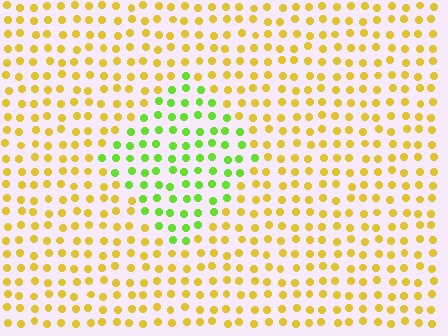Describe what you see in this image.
The image is filled with small yellow elements in a uniform arrangement. A diamond-shaped region is visible where the elements are tinted to a slightly different hue, forming a subtle color boundary.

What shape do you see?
I see a diamond.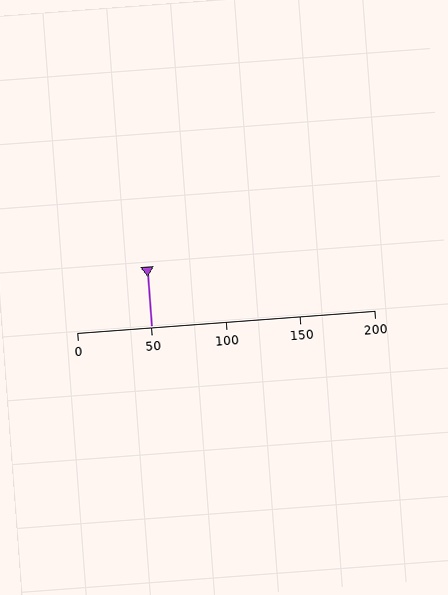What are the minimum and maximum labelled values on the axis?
The axis runs from 0 to 200.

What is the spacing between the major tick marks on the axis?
The major ticks are spaced 50 apart.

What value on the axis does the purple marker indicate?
The marker indicates approximately 50.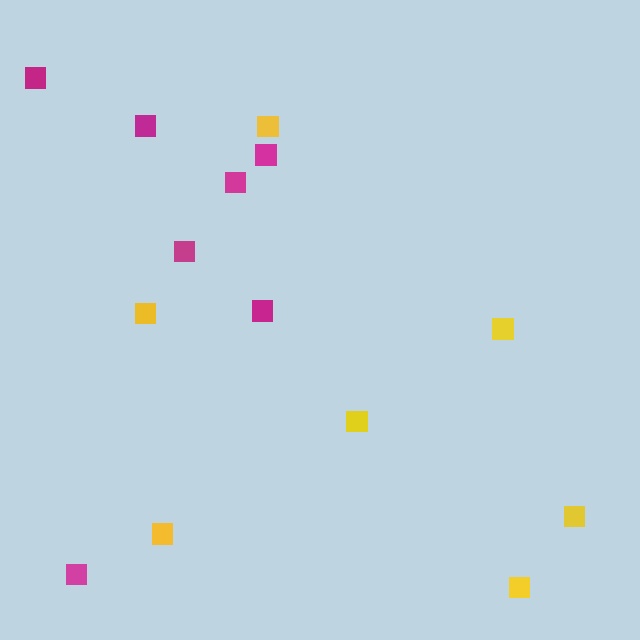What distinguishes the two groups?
There are 2 groups: one group of magenta squares (7) and one group of yellow squares (7).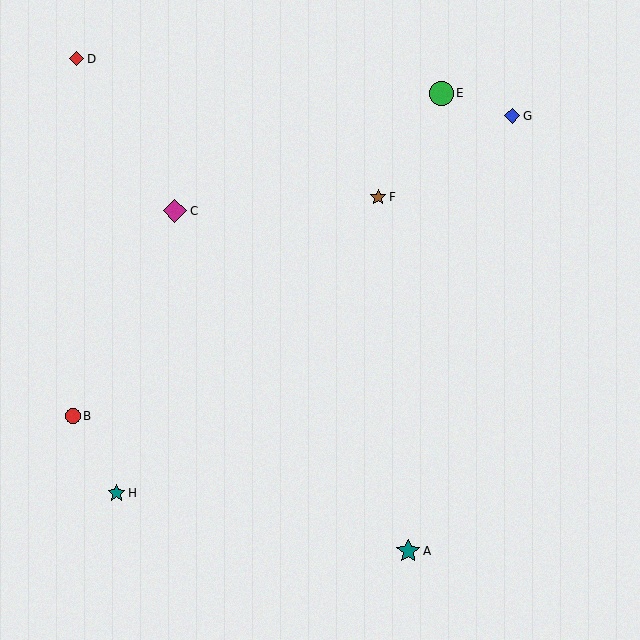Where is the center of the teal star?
The center of the teal star is at (117, 493).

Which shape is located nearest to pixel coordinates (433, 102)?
The green circle (labeled E) at (441, 93) is nearest to that location.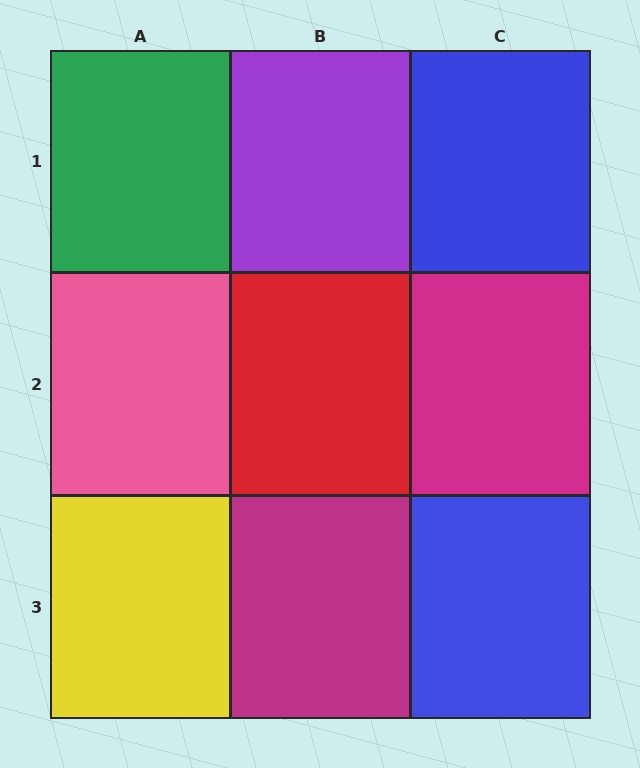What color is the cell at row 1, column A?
Green.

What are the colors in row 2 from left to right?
Pink, red, magenta.